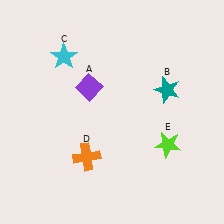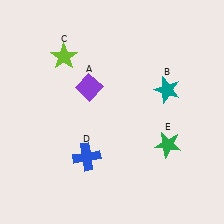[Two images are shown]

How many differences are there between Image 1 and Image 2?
There are 3 differences between the two images.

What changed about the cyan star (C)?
In Image 1, C is cyan. In Image 2, it changed to lime.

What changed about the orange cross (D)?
In Image 1, D is orange. In Image 2, it changed to blue.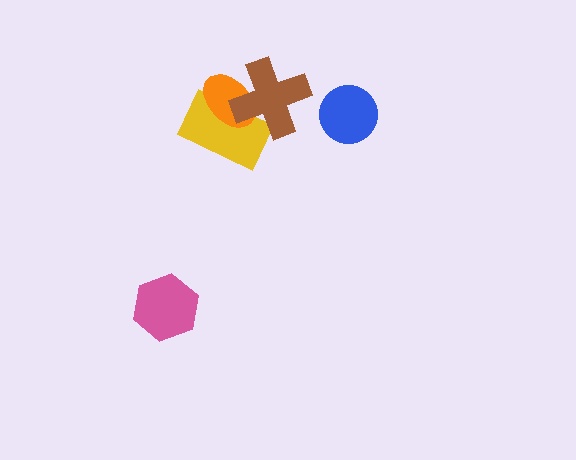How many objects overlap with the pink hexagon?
0 objects overlap with the pink hexagon.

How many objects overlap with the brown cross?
2 objects overlap with the brown cross.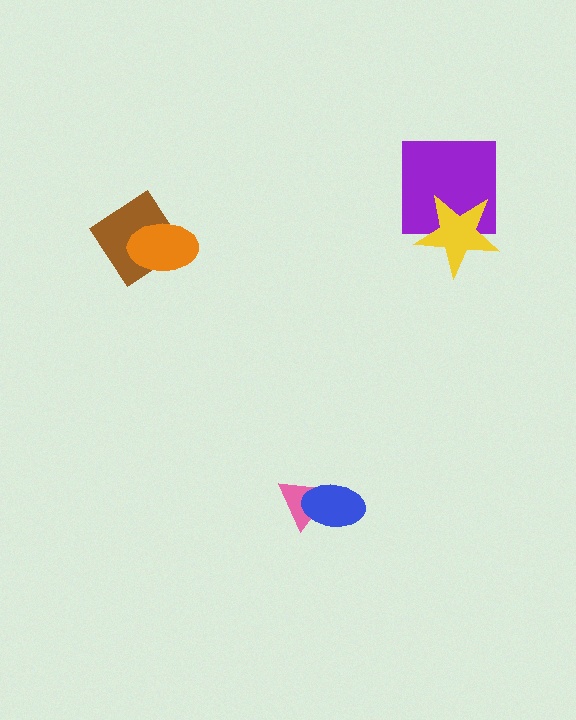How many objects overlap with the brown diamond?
1 object overlaps with the brown diamond.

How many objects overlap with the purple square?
1 object overlaps with the purple square.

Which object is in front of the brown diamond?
The orange ellipse is in front of the brown diamond.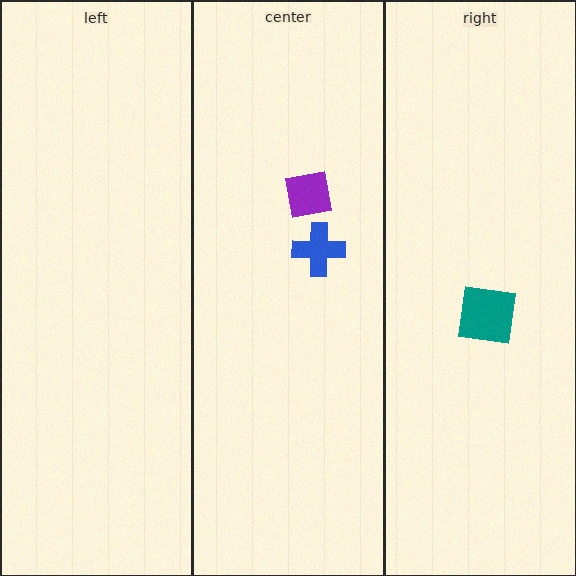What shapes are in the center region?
The blue cross, the purple square.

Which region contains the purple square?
The center region.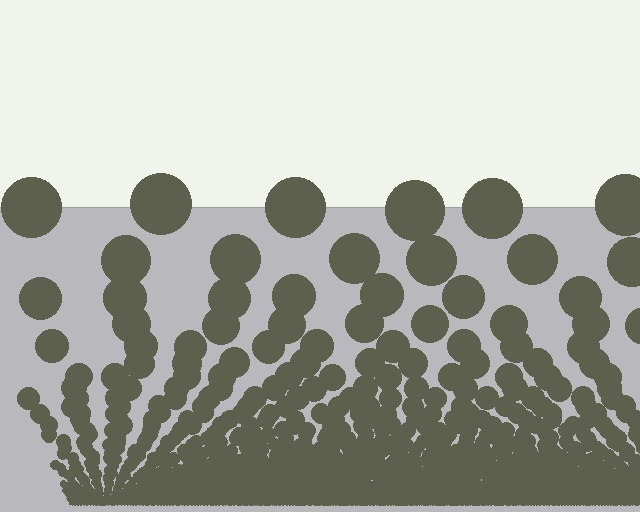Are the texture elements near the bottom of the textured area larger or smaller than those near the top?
Smaller. The gradient is inverted — elements near the bottom are smaller and denser.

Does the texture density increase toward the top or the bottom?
Density increases toward the bottom.